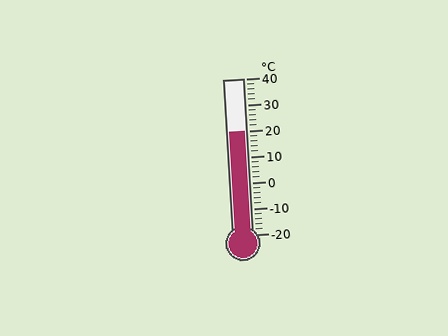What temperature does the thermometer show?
The thermometer shows approximately 20°C.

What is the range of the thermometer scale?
The thermometer scale ranges from -20°C to 40°C.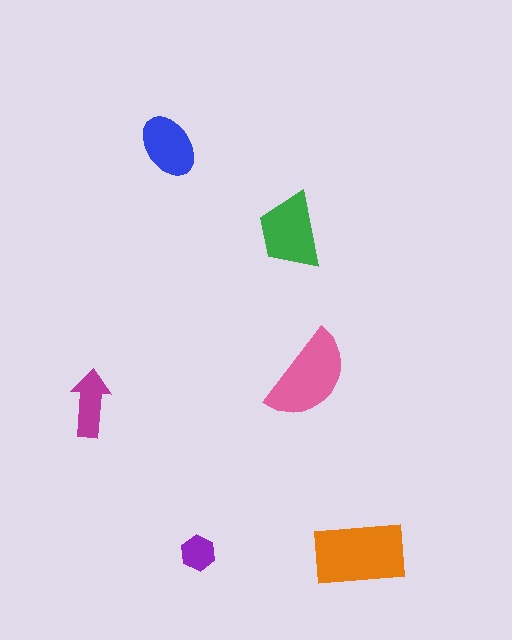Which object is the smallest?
The purple hexagon.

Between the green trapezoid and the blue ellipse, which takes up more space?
The green trapezoid.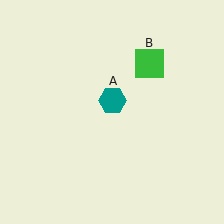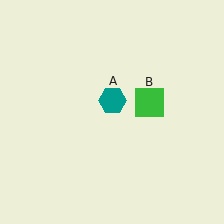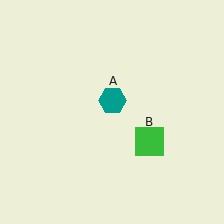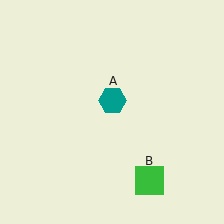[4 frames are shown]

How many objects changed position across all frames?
1 object changed position: green square (object B).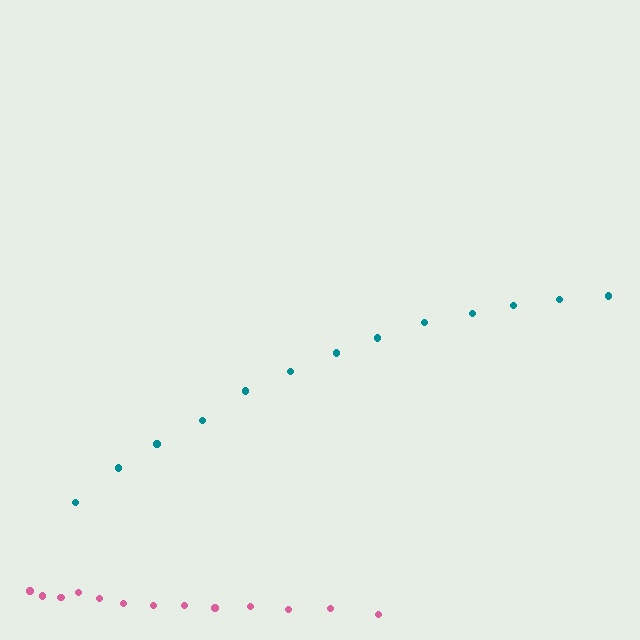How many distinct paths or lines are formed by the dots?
There are 2 distinct paths.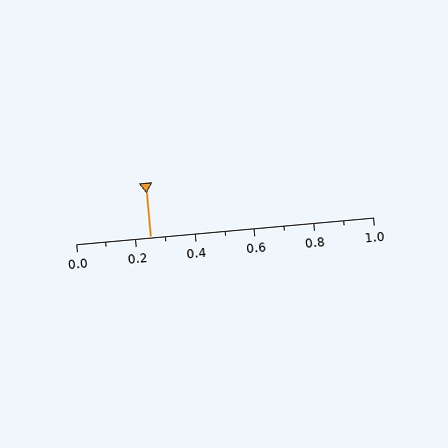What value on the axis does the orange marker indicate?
The marker indicates approximately 0.25.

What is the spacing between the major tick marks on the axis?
The major ticks are spaced 0.2 apart.